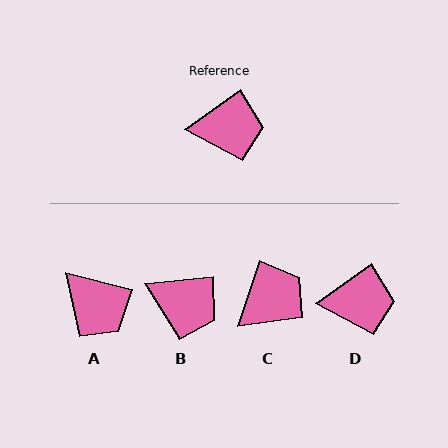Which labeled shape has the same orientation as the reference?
D.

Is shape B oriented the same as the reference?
No, it is off by about 30 degrees.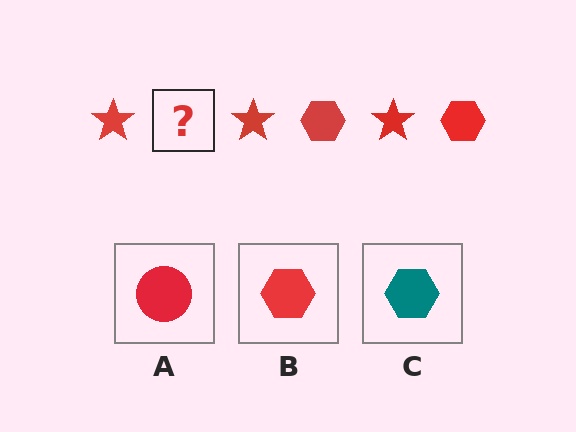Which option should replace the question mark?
Option B.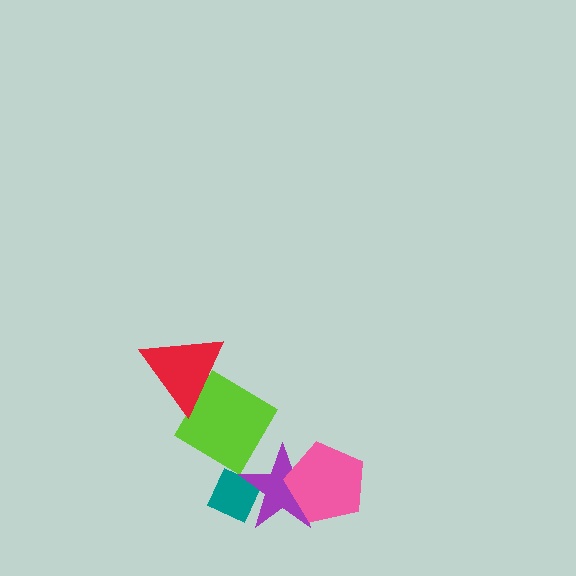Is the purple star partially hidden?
Yes, it is partially covered by another shape.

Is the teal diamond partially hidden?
Yes, it is partially covered by another shape.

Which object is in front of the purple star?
The pink pentagon is in front of the purple star.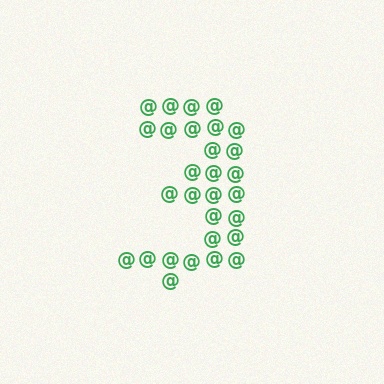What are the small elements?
The small elements are at signs.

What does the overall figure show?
The overall figure shows the digit 3.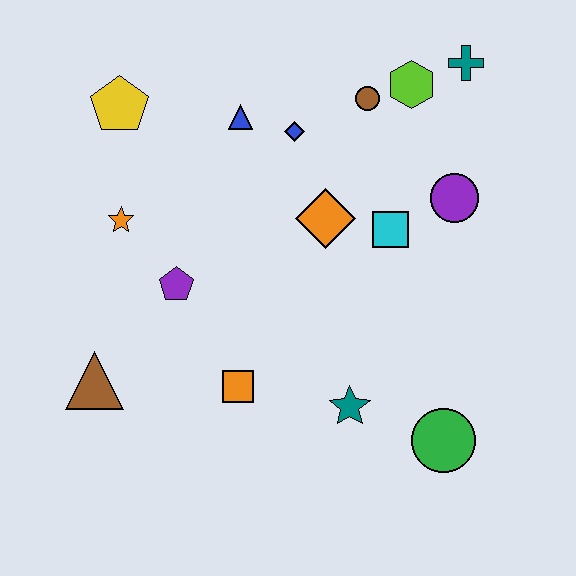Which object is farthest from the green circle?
The yellow pentagon is farthest from the green circle.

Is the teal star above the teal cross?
No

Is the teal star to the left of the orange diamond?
No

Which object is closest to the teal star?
The green circle is closest to the teal star.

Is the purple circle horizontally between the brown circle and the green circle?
No